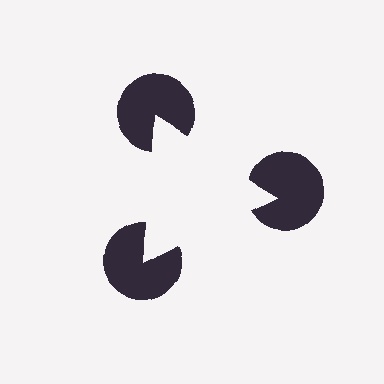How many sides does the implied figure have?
3 sides.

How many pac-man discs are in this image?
There are 3 — one at each vertex of the illusory triangle.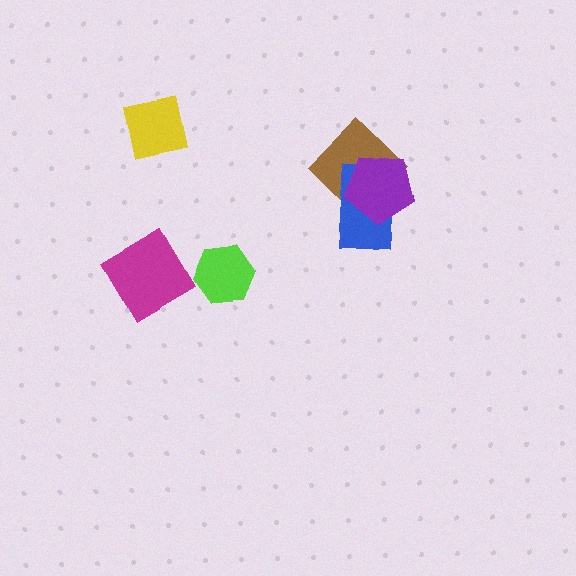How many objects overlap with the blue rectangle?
2 objects overlap with the blue rectangle.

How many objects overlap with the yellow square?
0 objects overlap with the yellow square.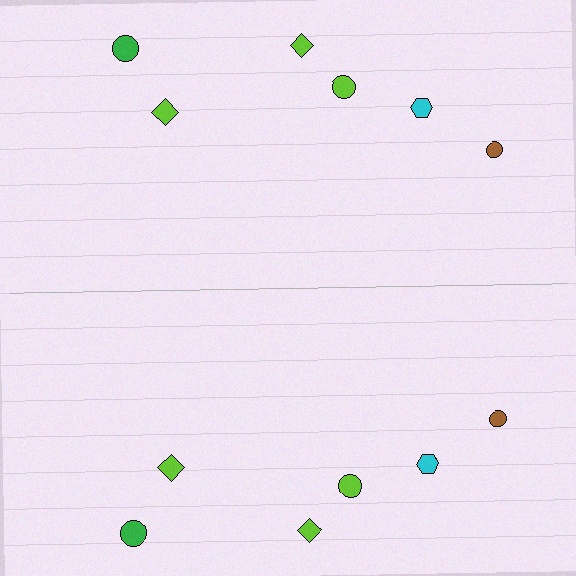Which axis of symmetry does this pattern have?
The pattern has a horizontal axis of symmetry running through the center of the image.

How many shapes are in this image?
There are 12 shapes in this image.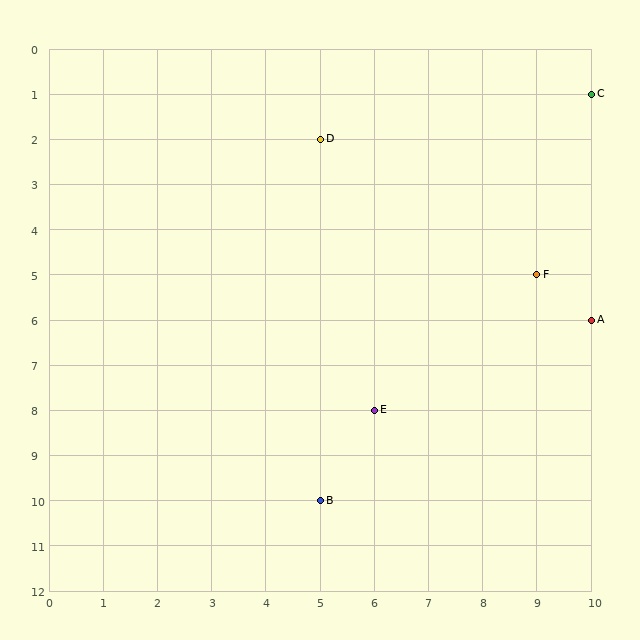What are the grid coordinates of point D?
Point D is at grid coordinates (5, 2).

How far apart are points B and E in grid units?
Points B and E are 1 column and 2 rows apart (about 2.2 grid units diagonally).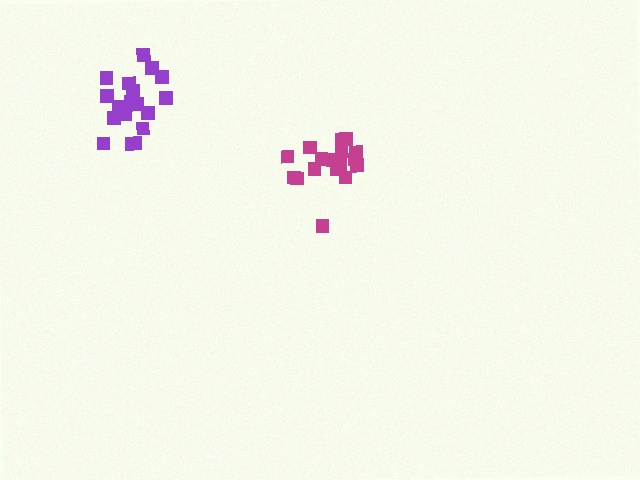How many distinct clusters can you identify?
There are 2 distinct clusters.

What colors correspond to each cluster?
The clusters are colored: purple, magenta.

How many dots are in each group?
Group 1: 18 dots, Group 2: 17 dots (35 total).